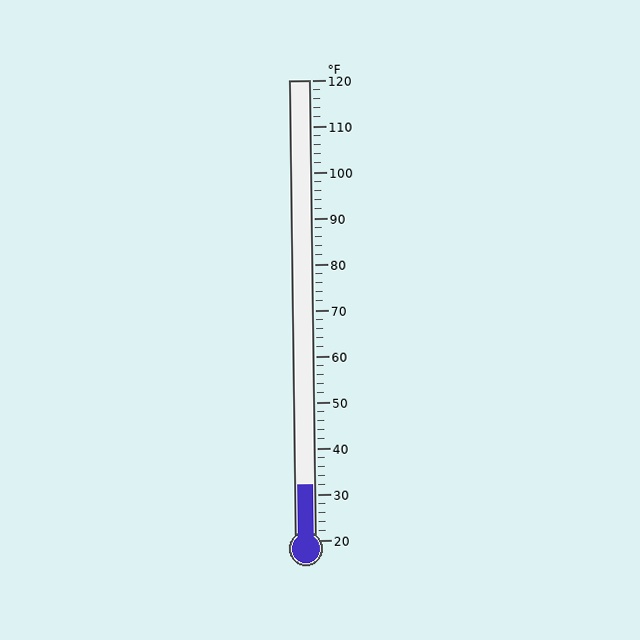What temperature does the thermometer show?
The thermometer shows approximately 32°F.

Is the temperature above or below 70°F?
The temperature is below 70°F.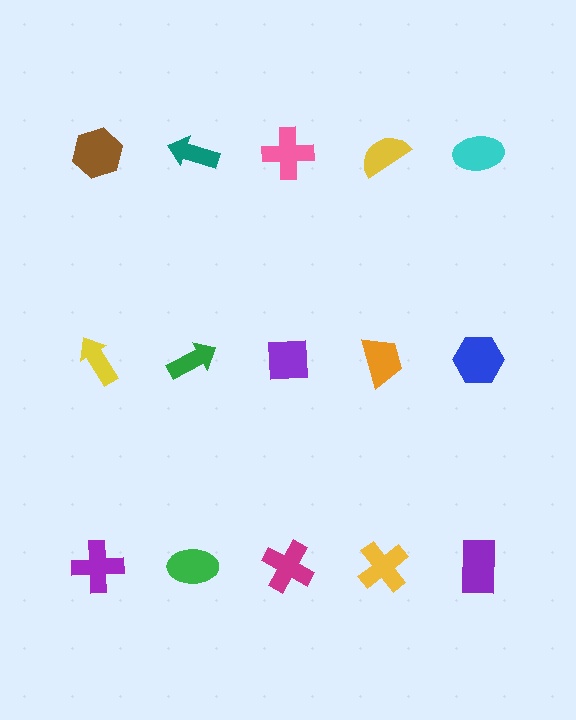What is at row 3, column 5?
A purple rectangle.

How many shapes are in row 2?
5 shapes.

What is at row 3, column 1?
A purple cross.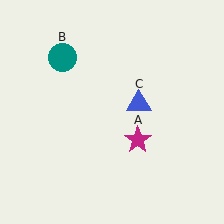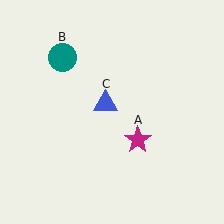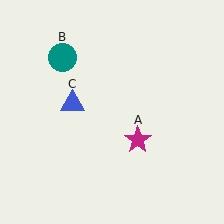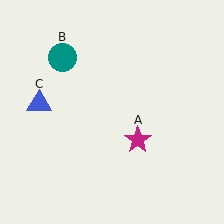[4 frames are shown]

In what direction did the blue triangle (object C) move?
The blue triangle (object C) moved left.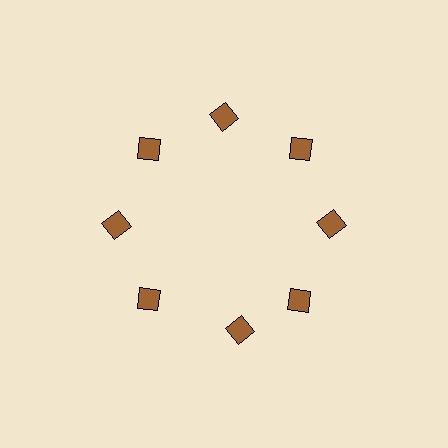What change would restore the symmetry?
The symmetry would be restored by rotating it back into even spacing with its neighbors so that all 8 diamonds sit at equal angles and equal distance from the center.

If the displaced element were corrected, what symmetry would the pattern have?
It would have 8-fold rotational symmetry — the pattern would map onto itself every 45 degrees.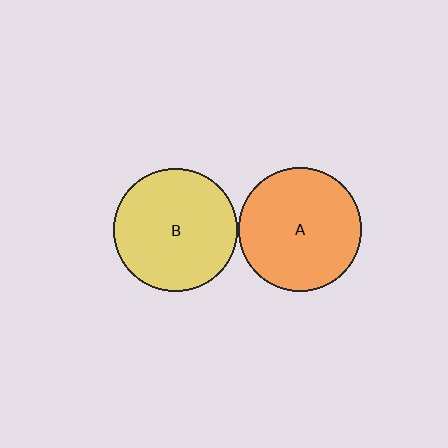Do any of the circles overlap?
No, none of the circles overlap.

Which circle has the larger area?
Circle B (yellow).